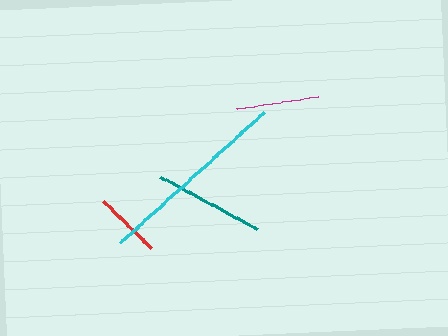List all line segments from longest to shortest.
From longest to shortest: cyan, teal, magenta, red.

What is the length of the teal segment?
The teal segment is approximately 109 pixels long.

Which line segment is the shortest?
The red line is the shortest at approximately 67 pixels.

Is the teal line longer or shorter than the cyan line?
The cyan line is longer than the teal line.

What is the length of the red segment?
The red segment is approximately 67 pixels long.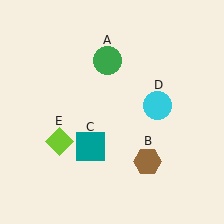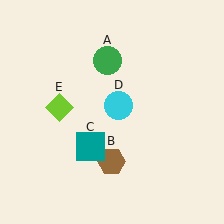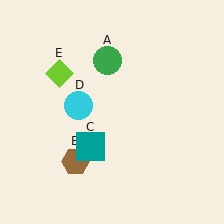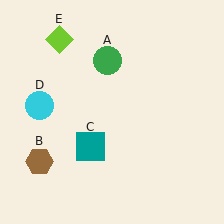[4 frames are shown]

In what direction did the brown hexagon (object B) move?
The brown hexagon (object B) moved left.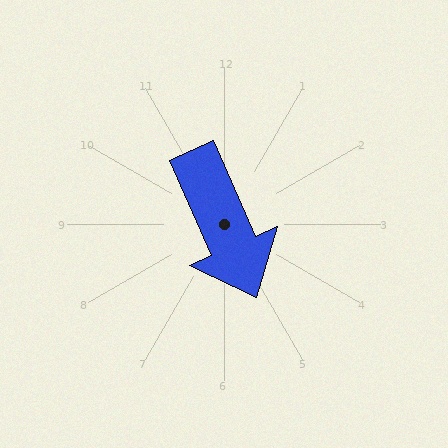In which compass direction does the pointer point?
Southeast.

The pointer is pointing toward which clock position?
Roughly 5 o'clock.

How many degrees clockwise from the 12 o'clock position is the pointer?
Approximately 156 degrees.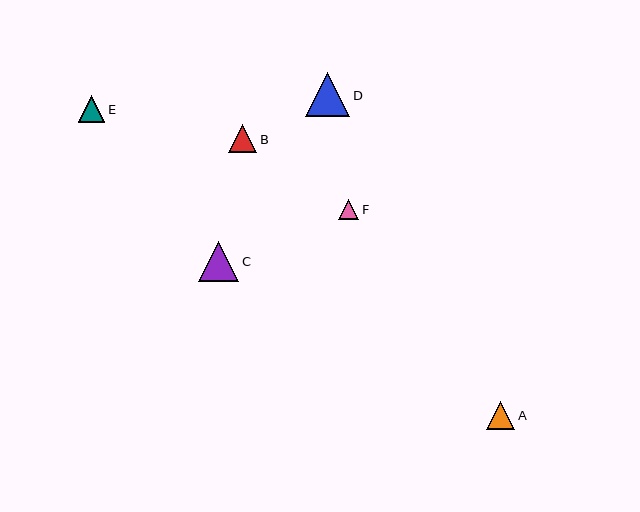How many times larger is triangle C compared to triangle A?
Triangle C is approximately 1.4 times the size of triangle A.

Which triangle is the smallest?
Triangle F is the smallest with a size of approximately 20 pixels.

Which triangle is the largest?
Triangle D is the largest with a size of approximately 44 pixels.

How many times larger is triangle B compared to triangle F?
Triangle B is approximately 1.4 times the size of triangle F.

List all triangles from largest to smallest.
From largest to smallest: D, C, A, B, E, F.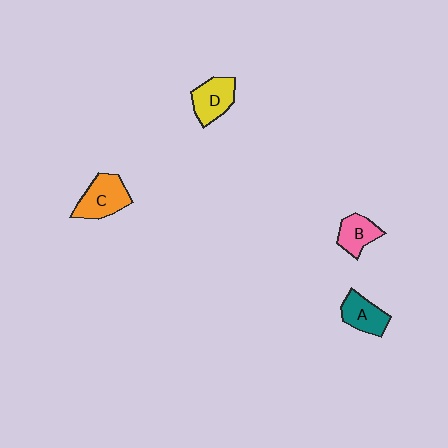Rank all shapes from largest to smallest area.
From largest to smallest: C (orange), D (yellow), A (teal), B (pink).